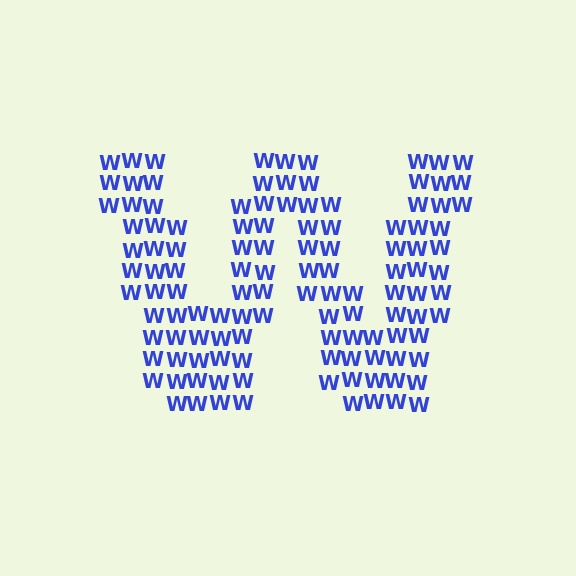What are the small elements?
The small elements are letter W's.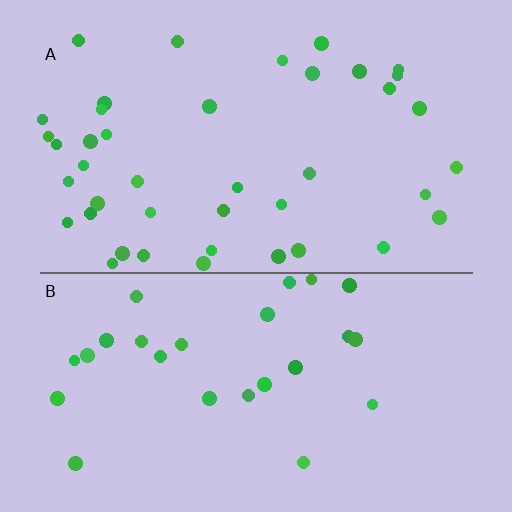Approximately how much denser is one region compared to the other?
Approximately 1.6× — region A over region B.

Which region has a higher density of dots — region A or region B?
A (the top).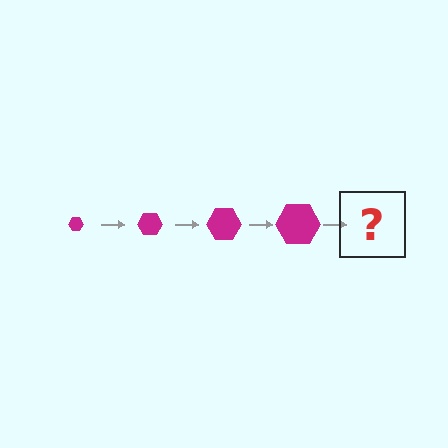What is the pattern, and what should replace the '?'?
The pattern is that the hexagon gets progressively larger each step. The '?' should be a magenta hexagon, larger than the previous one.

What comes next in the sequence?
The next element should be a magenta hexagon, larger than the previous one.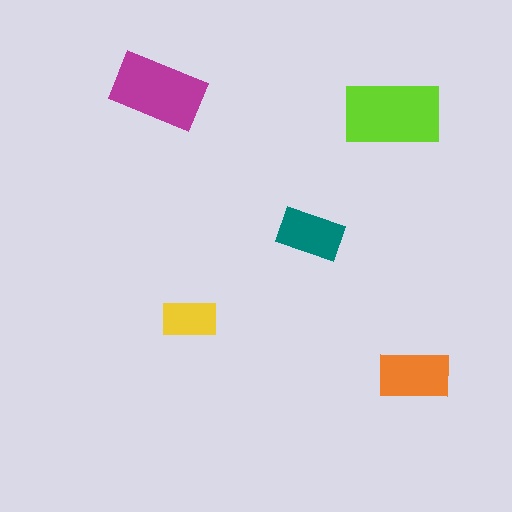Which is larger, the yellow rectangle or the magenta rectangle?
The magenta one.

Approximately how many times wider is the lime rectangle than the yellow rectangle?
About 2 times wider.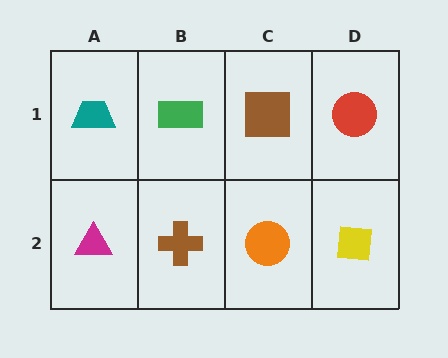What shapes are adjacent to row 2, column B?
A green rectangle (row 1, column B), a magenta triangle (row 2, column A), an orange circle (row 2, column C).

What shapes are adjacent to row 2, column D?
A red circle (row 1, column D), an orange circle (row 2, column C).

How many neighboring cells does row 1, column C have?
3.